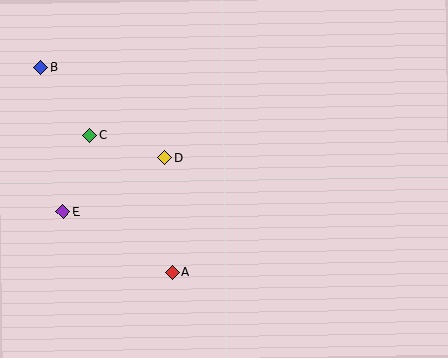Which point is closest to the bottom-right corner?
Point A is closest to the bottom-right corner.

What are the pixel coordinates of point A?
Point A is at (173, 272).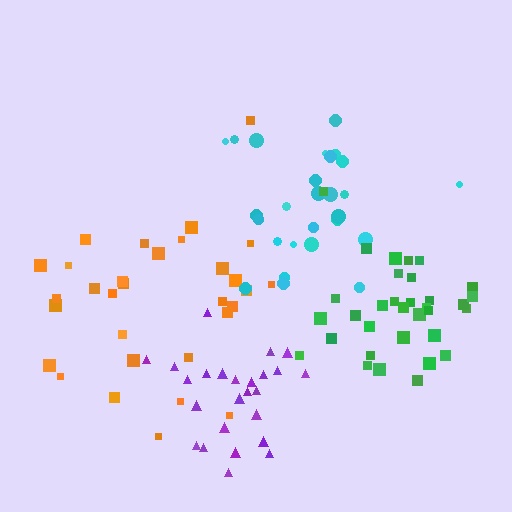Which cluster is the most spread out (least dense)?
Orange.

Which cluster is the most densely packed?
Purple.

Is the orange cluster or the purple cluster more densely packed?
Purple.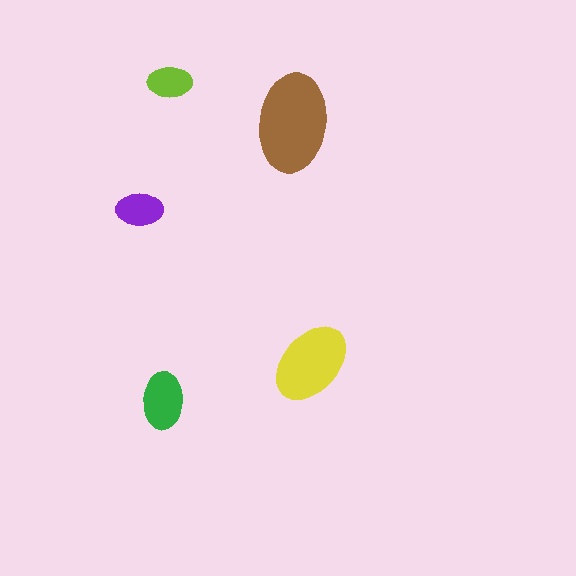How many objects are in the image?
There are 5 objects in the image.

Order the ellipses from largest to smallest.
the brown one, the yellow one, the green one, the purple one, the lime one.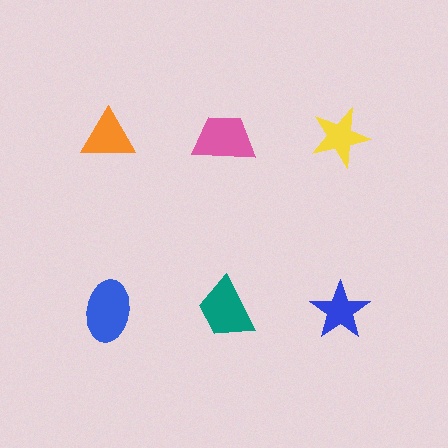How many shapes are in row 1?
3 shapes.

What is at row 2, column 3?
A blue star.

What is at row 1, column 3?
A yellow star.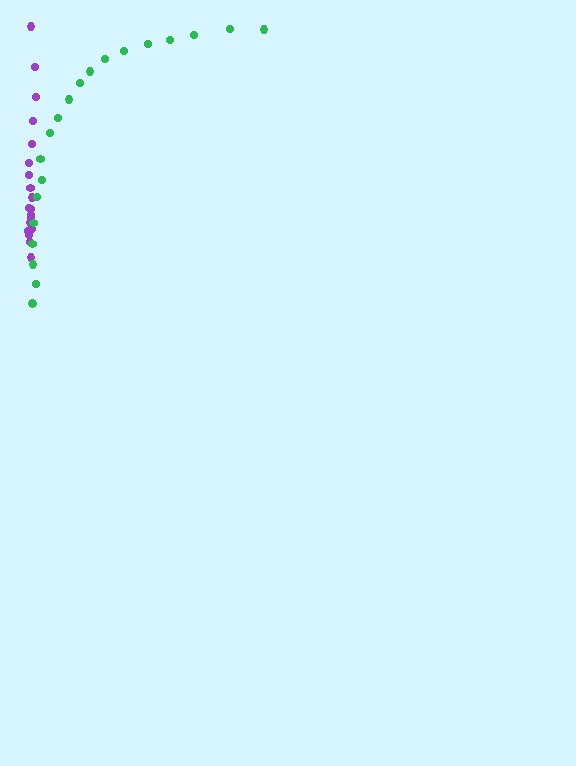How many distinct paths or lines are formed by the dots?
There are 2 distinct paths.